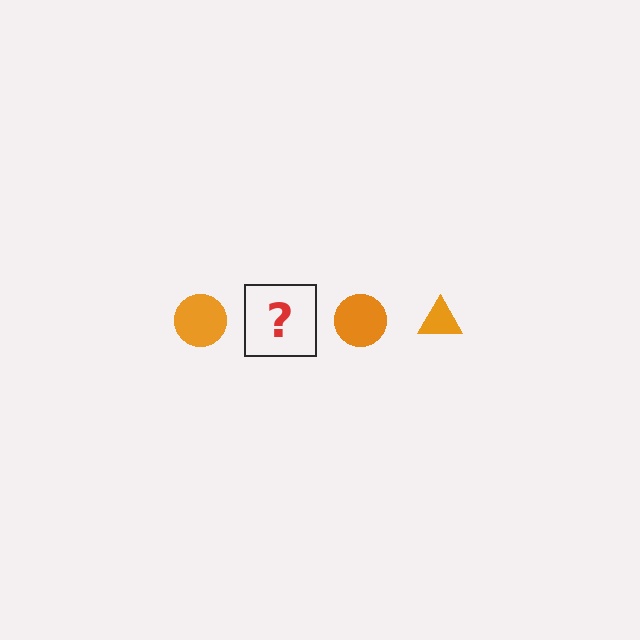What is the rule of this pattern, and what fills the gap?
The rule is that the pattern cycles through circle, triangle shapes in orange. The gap should be filled with an orange triangle.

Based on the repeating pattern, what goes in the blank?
The blank should be an orange triangle.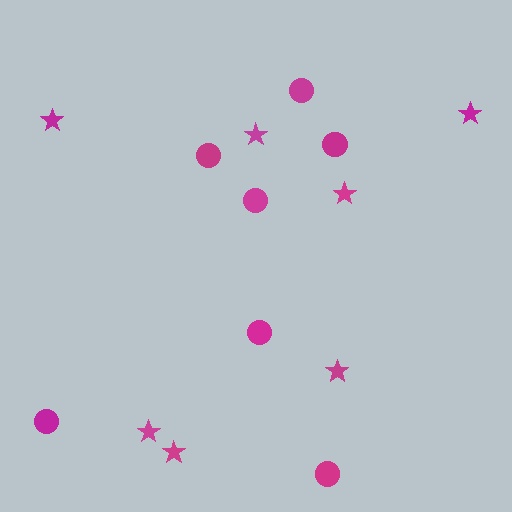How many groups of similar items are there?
There are 2 groups: one group of circles (7) and one group of stars (7).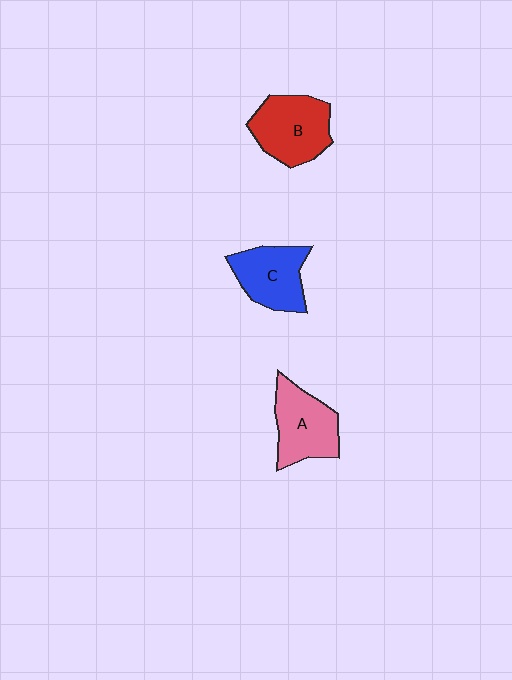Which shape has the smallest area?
Shape C (blue).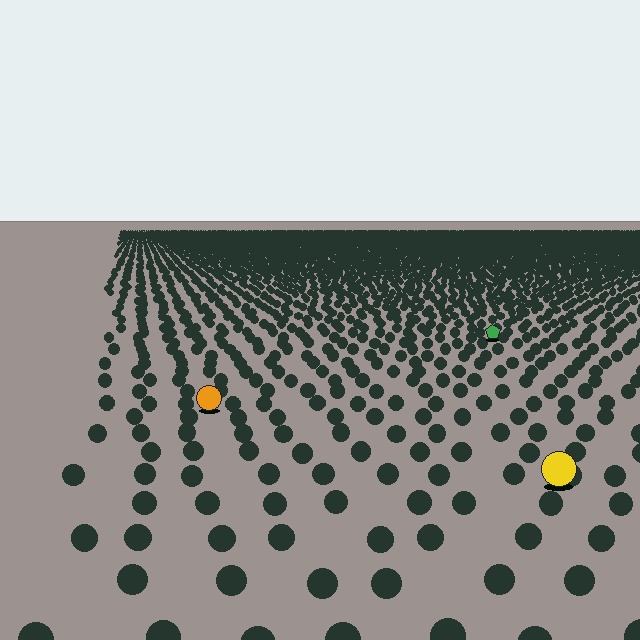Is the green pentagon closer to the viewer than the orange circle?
No. The orange circle is closer — you can tell from the texture gradient: the ground texture is coarser near it.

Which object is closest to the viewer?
The yellow circle is closest. The texture marks near it are larger and more spread out.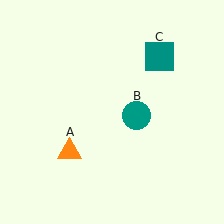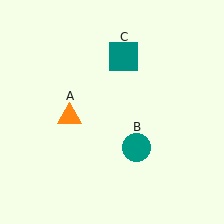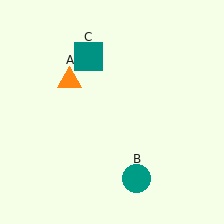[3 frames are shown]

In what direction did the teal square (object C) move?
The teal square (object C) moved left.